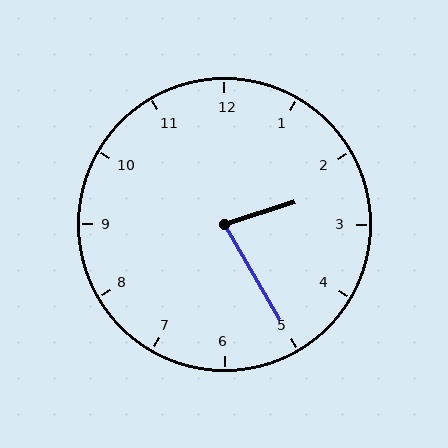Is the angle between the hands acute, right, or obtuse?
It is acute.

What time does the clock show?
2:25.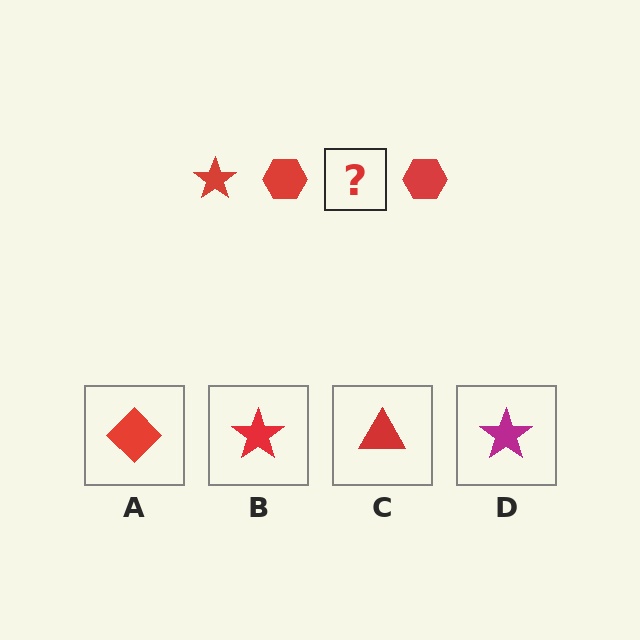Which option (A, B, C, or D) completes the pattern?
B.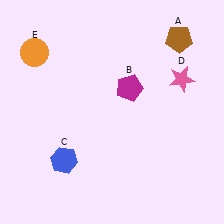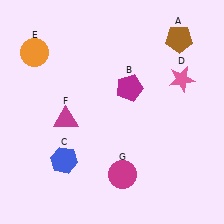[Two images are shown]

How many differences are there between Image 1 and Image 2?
There are 2 differences between the two images.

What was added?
A magenta triangle (F), a magenta circle (G) were added in Image 2.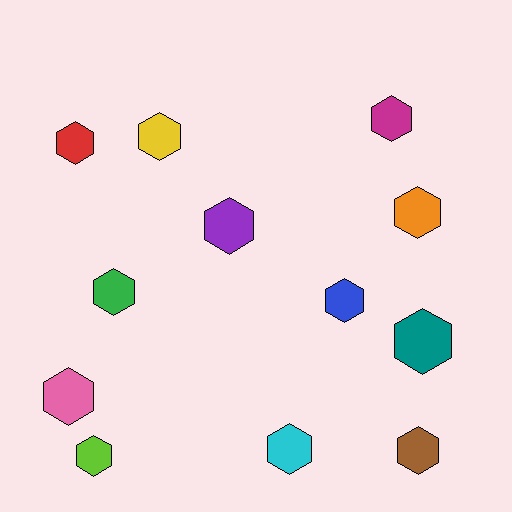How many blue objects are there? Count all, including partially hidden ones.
There is 1 blue object.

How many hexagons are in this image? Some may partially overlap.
There are 12 hexagons.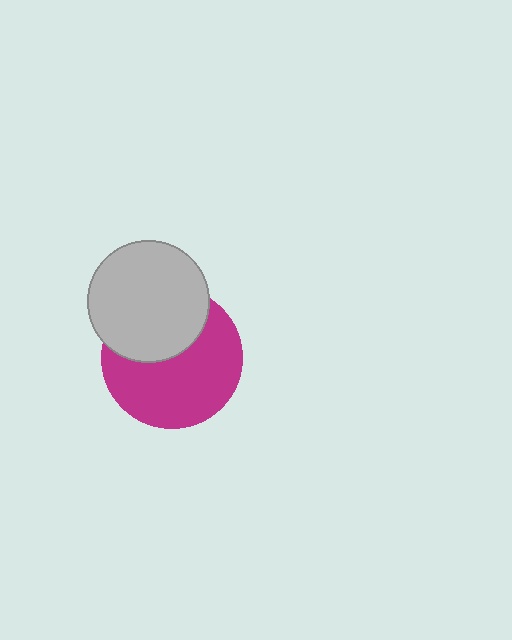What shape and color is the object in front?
The object in front is a light gray circle.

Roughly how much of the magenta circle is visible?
About half of it is visible (roughly 63%).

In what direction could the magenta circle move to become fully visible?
The magenta circle could move down. That would shift it out from behind the light gray circle entirely.